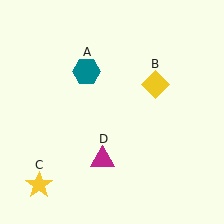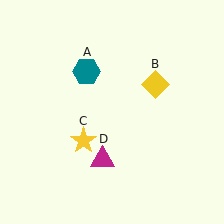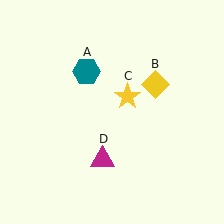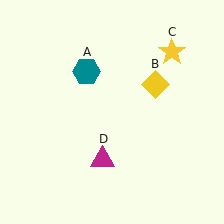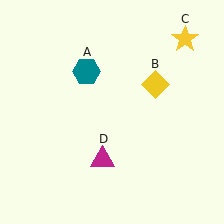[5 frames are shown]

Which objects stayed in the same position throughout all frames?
Teal hexagon (object A) and yellow diamond (object B) and magenta triangle (object D) remained stationary.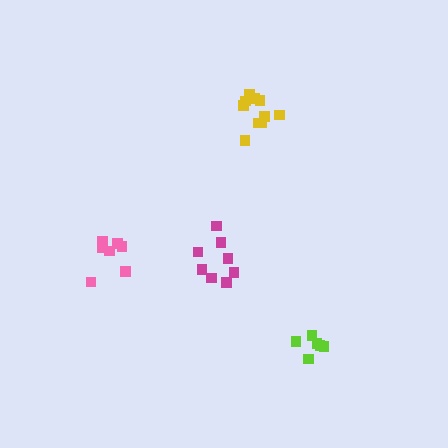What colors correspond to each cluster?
The clusters are colored: magenta, lime, pink, yellow.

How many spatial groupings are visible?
There are 4 spatial groupings.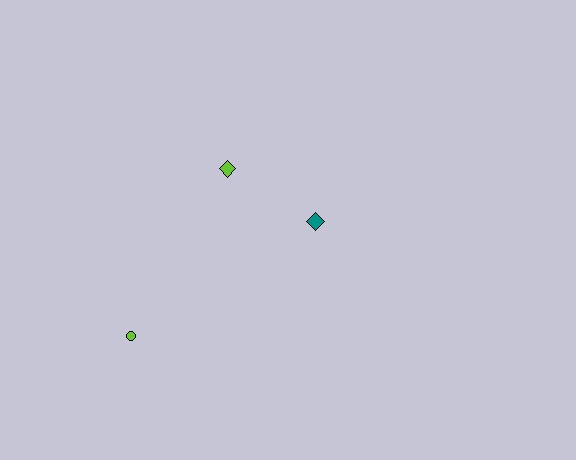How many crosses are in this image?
There are no crosses.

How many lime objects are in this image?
There are 2 lime objects.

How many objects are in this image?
There are 3 objects.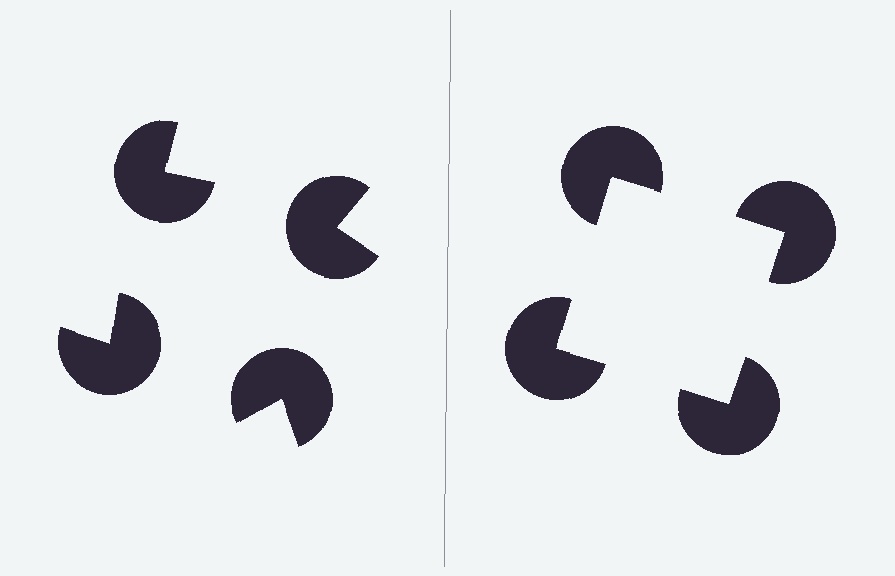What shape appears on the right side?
An illusory square.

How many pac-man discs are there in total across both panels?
8 — 4 on each side.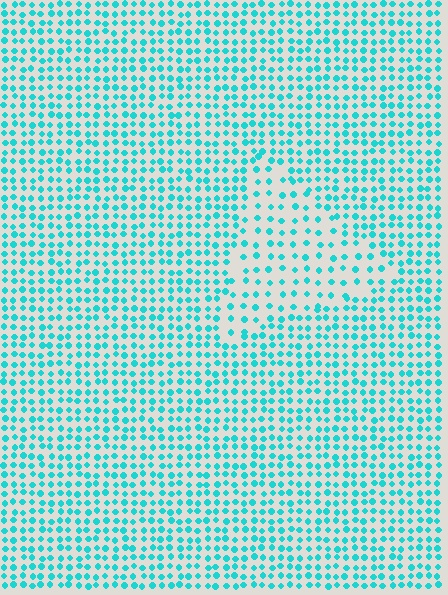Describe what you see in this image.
The image contains small cyan elements arranged at two different densities. A triangle-shaped region is visible where the elements are less densely packed than the surrounding area.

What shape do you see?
I see a triangle.